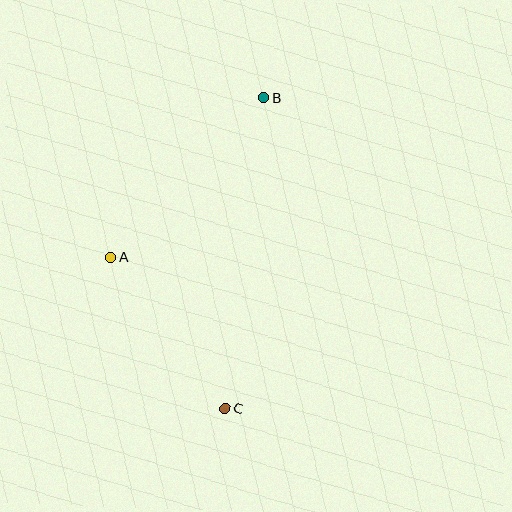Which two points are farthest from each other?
Points B and C are farthest from each other.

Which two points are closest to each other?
Points A and C are closest to each other.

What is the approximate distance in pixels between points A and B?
The distance between A and B is approximately 221 pixels.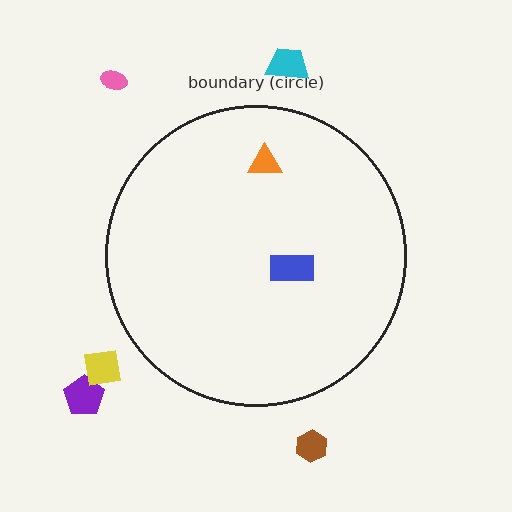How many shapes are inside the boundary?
2 inside, 5 outside.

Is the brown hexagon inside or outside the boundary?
Outside.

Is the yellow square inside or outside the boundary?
Outside.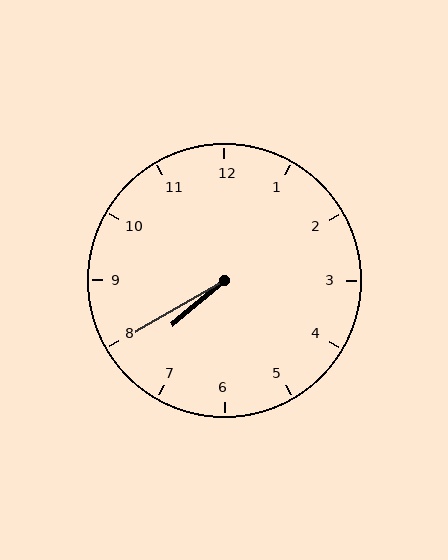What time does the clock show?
7:40.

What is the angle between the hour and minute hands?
Approximately 10 degrees.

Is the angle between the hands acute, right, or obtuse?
It is acute.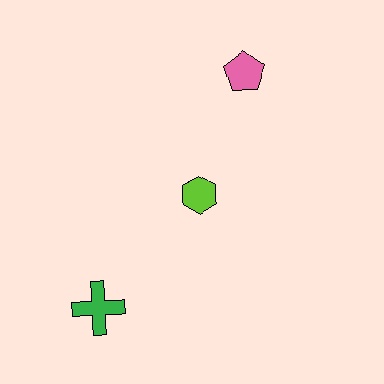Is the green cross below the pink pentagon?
Yes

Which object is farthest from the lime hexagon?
The green cross is farthest from the lime hexagon.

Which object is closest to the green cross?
The lime hexagon is closest to the green cross.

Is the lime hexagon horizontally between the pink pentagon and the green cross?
Yes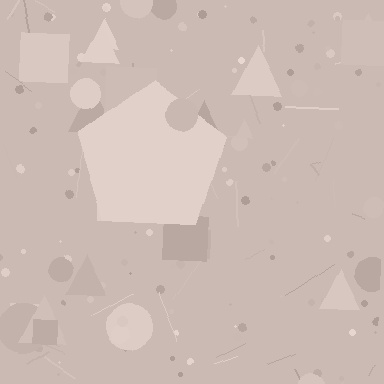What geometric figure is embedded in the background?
A pentagon is embedded in the background.